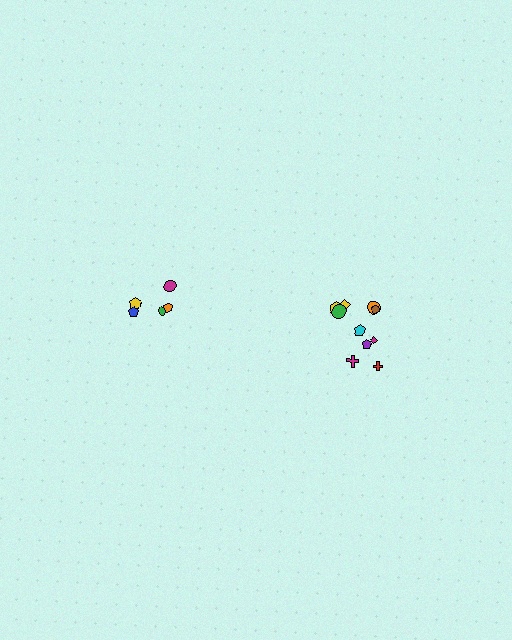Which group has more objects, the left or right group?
The right group.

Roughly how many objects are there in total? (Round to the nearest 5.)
Roughly 15 objects in total.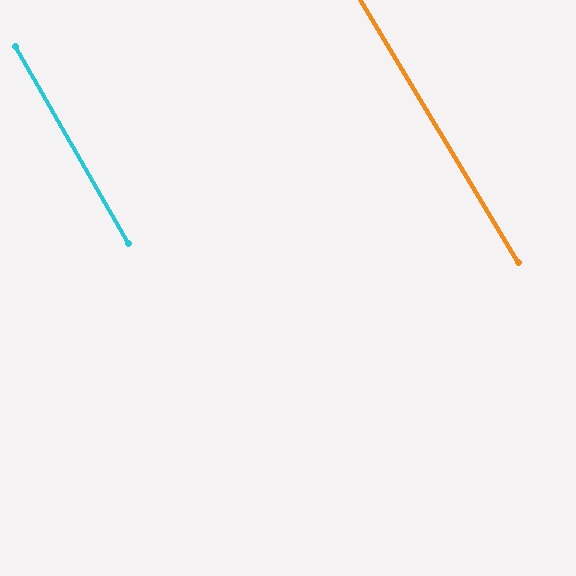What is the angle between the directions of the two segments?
Approximately 1 degree.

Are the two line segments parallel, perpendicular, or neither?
Parallel — their directions differ by only 1.2°.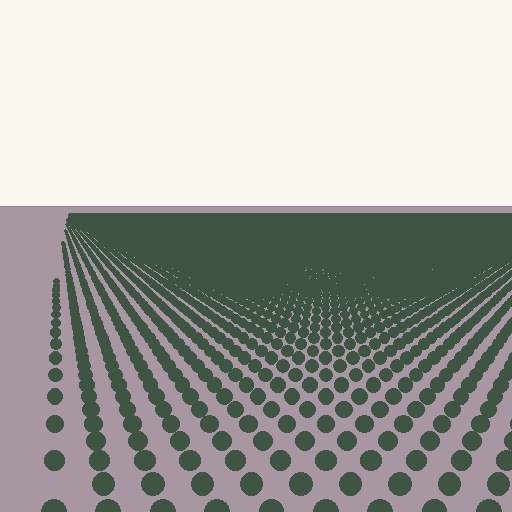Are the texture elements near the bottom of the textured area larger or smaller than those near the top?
Larger. Near the bottom, elements are closer to the viewer and appear at a bigger on-screen size.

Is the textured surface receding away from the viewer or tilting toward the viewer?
The surface is receding away from the viewer. Texture elements get smaller and denser toward the top.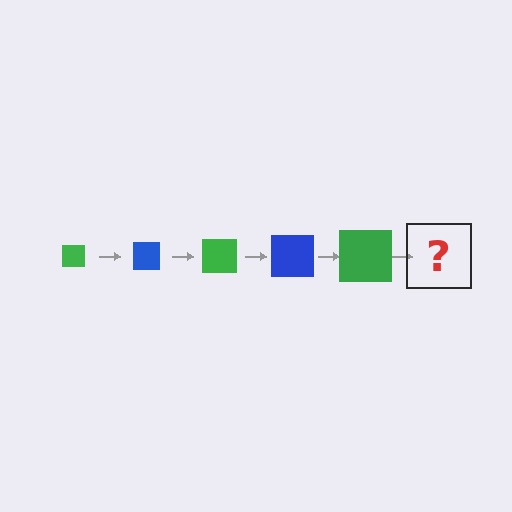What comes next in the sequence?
The next element should be a blue square, larger than the previous one.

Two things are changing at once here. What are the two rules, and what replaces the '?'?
The two rules are that the square grows larger each step and the color cycles through green and blue. The '?' should be a blue square, larger than the previous one.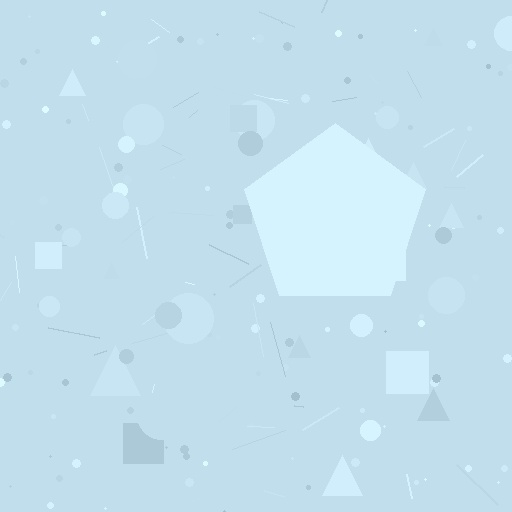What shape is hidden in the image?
A pentagon is hidden in the image.